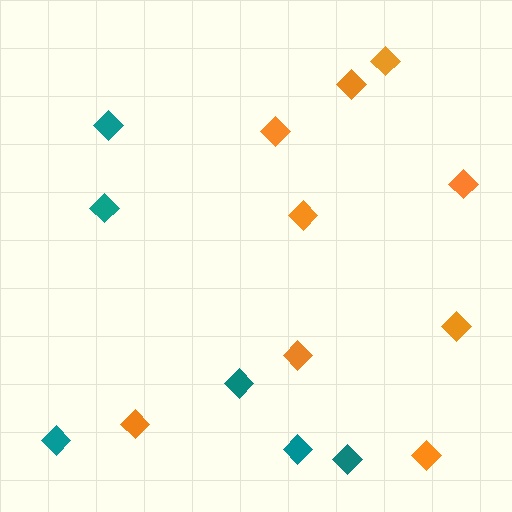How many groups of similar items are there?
There are 2 groups: one group of orange diamonds (9) and one group of teal diamonds (6).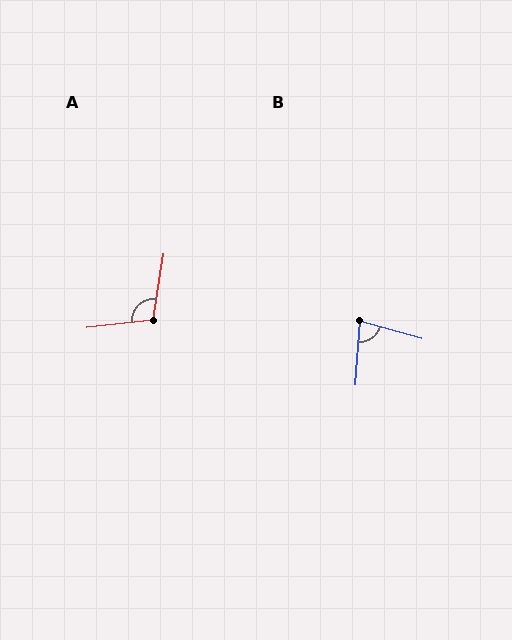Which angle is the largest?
A, at approximately 106 degrees.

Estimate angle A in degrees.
Approximately 106 degrees.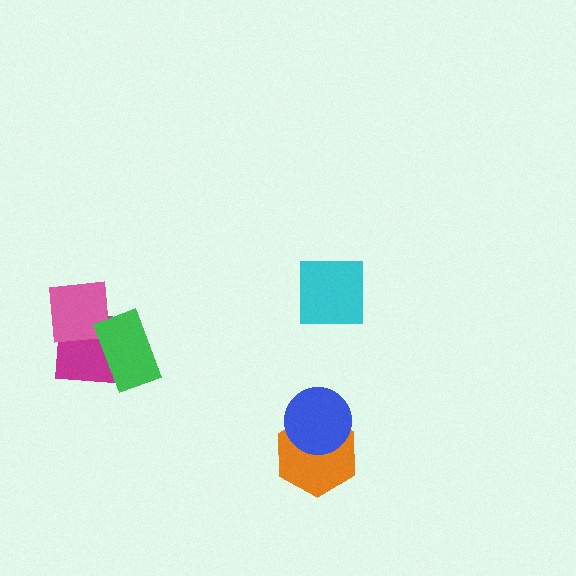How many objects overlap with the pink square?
2 objects overlap with the pink square.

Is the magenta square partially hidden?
Yes, it is partially covered by another shape.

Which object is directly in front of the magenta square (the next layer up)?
The pink square is directly in front of the magenta square.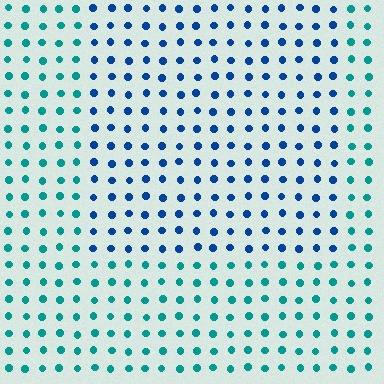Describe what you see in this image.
The image is filled with small teal elements in a uniform arrangement. A rectangle-shaped region is visible where the elements are tinted to a slightly different hue, forming a subtle color boundary.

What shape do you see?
I see a rectangle.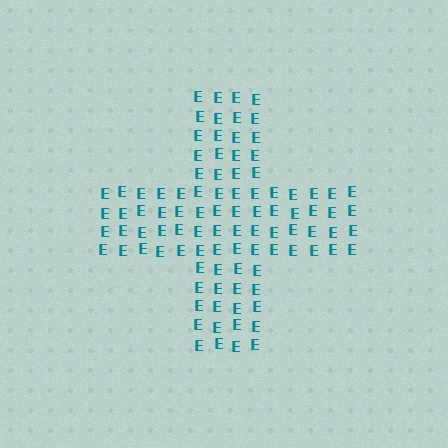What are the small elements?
The small elements are letter E's.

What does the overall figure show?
The overall figure shows a cross.